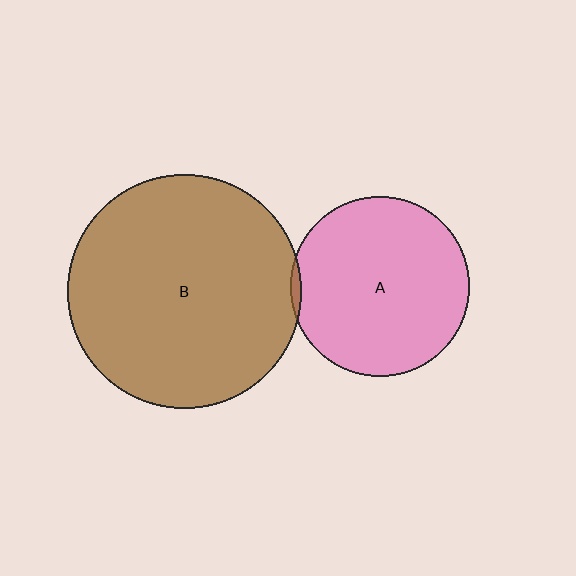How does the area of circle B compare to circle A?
Approximately 1.7 times.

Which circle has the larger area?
Circle B (brown).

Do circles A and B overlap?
Yes.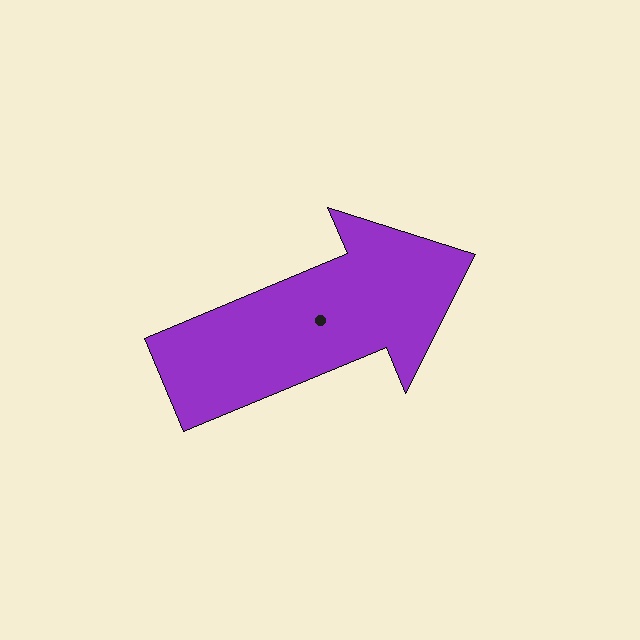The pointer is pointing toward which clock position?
Roughly 2 o'clock.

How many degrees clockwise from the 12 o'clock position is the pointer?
Approximately 67 degrees.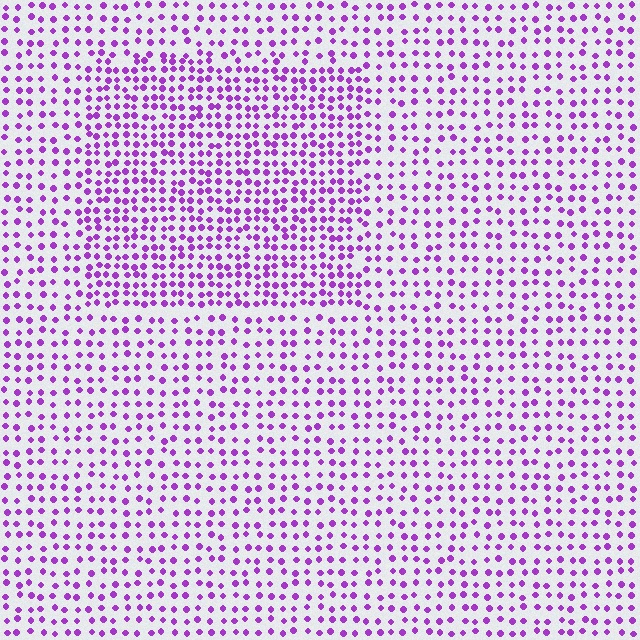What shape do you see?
I see a rectangle.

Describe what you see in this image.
The image contains small purple elements arranged at two different densities. A rectangle-shaped region is visible where the elements are more densely packed than the surrounding area.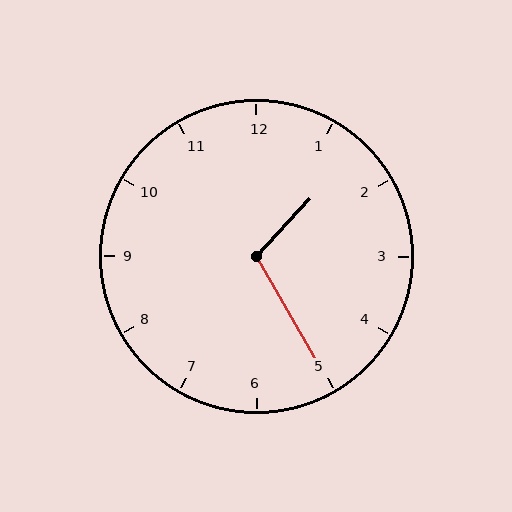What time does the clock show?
1:25.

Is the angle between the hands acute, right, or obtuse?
It is obtuse.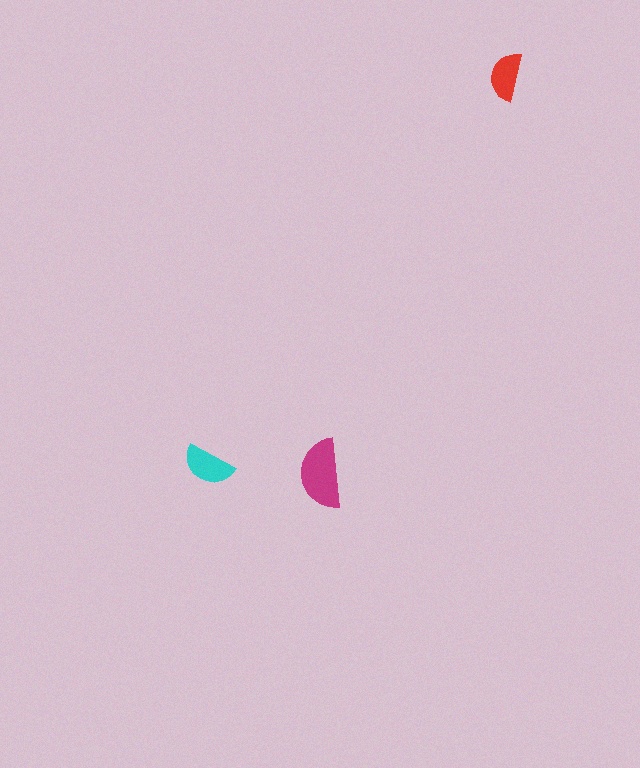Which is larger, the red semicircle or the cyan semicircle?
The cyan one.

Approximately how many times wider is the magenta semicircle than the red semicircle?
About 1.5 times wider.